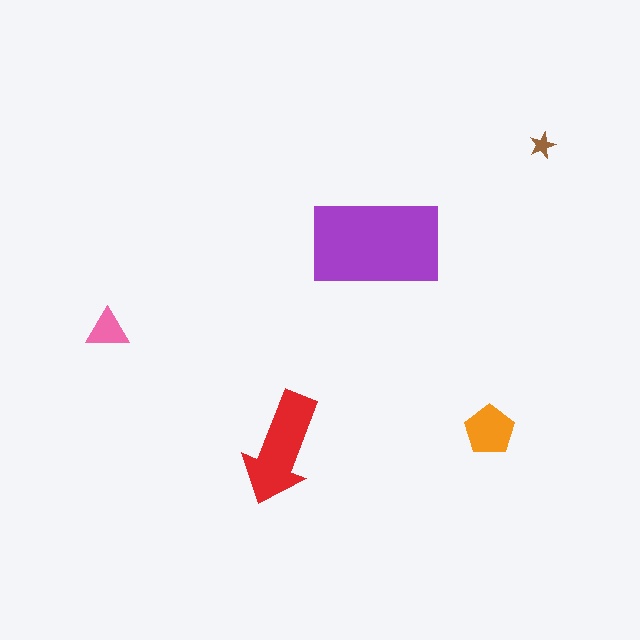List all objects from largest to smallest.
The purple rectangle, the red arrow, the orange pentagon, the pink triangle, the brown star.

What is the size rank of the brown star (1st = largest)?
5th.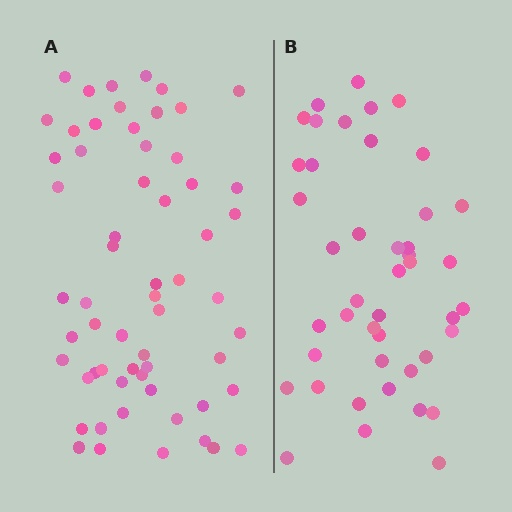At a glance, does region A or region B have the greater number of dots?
Region A (the left region) has more dots.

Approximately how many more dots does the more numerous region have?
Region A has approximately 15 more dots than region B.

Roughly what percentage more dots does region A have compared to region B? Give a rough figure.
About 35% more.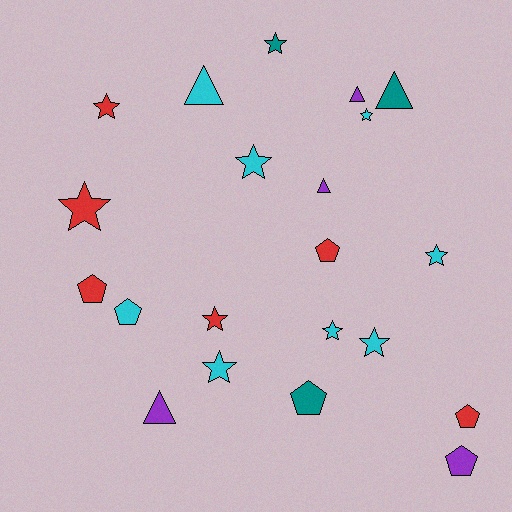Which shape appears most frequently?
Star, with 10 objects.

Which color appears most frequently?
Cyan, with 8 objects.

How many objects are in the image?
There are 21 objects.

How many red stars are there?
There are 3 red stars.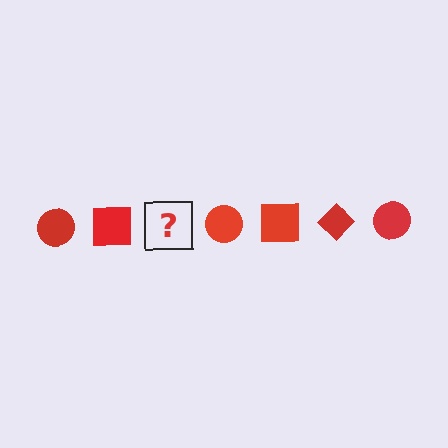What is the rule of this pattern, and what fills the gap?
The rule is that the pattern cycles through circle, square, diamond shapes in red. The gap should be filled with a red diamond.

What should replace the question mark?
The question mark should be replaced with a red diamond.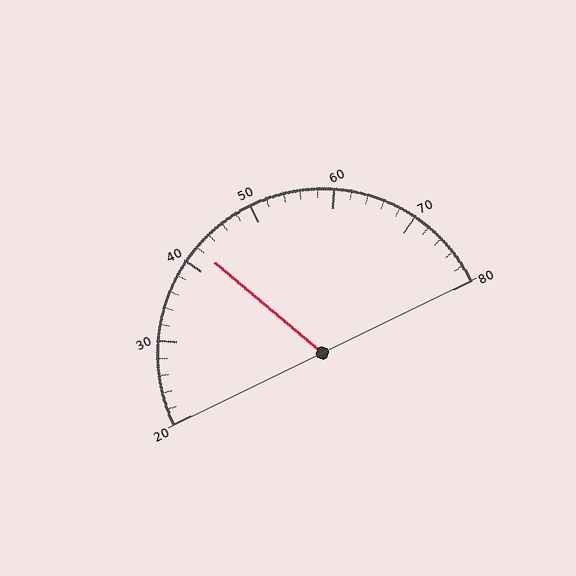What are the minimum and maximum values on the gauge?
The gauge ranges from 20 to 80.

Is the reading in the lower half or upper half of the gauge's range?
The reading is in the lower half of the range (20 to 80).